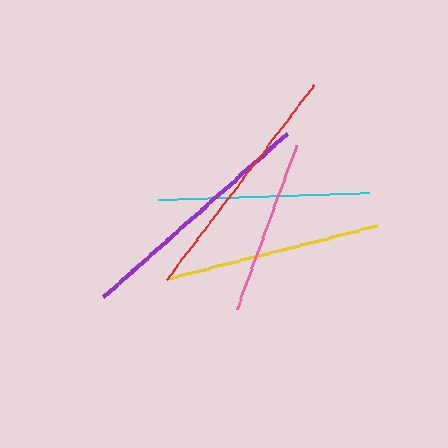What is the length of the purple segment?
The purple segment is approximately 246 pixels long.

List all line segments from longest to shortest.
From longest to shortest: purple, red, yellow, cyan, pink.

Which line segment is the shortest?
The pink line is the shortest at approximately 174 pixels.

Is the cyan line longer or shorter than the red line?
The red line is longer than the cyan line.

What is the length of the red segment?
The red segment is approximately 245 pixels long.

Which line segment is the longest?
The purple line is the longest at approximately 246 pixels.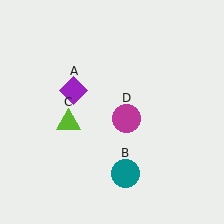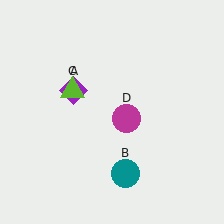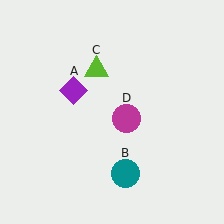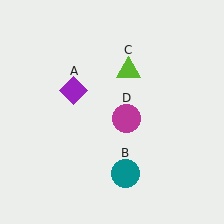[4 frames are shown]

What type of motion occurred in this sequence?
The lime triangle (object C) rotated clockwise around the center of the scene.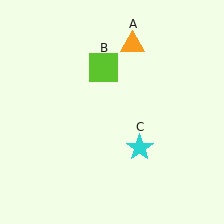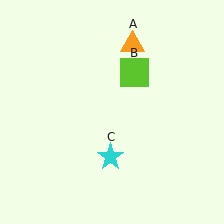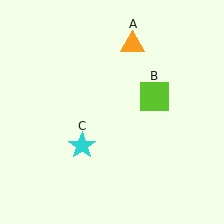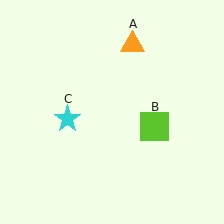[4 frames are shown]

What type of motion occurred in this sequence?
The lime square (object B), cyan star (object C) rotated clockwise around the center of the scene.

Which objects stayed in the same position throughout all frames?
Orange triangle (object A) remained stationary.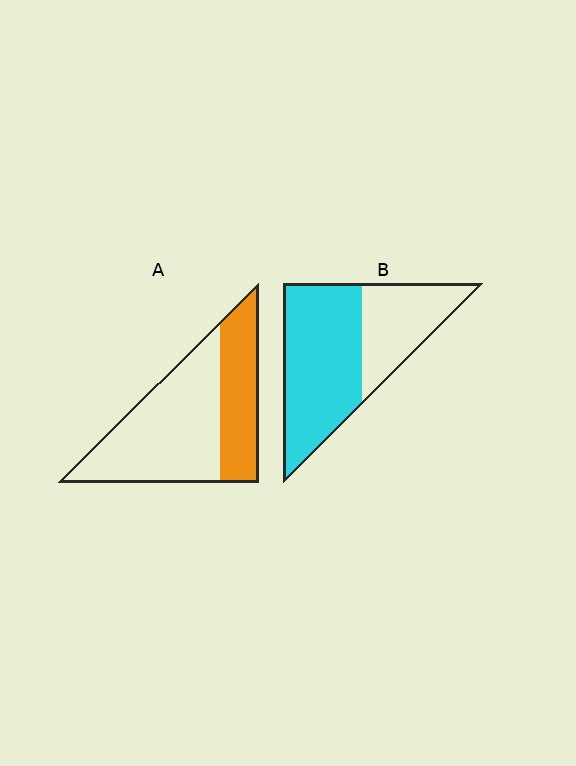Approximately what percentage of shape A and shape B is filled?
A is approximately 35% and B is approximately 65%.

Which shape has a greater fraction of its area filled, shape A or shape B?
Shape B.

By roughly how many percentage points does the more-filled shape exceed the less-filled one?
By roughly 30 percentage points (B over A).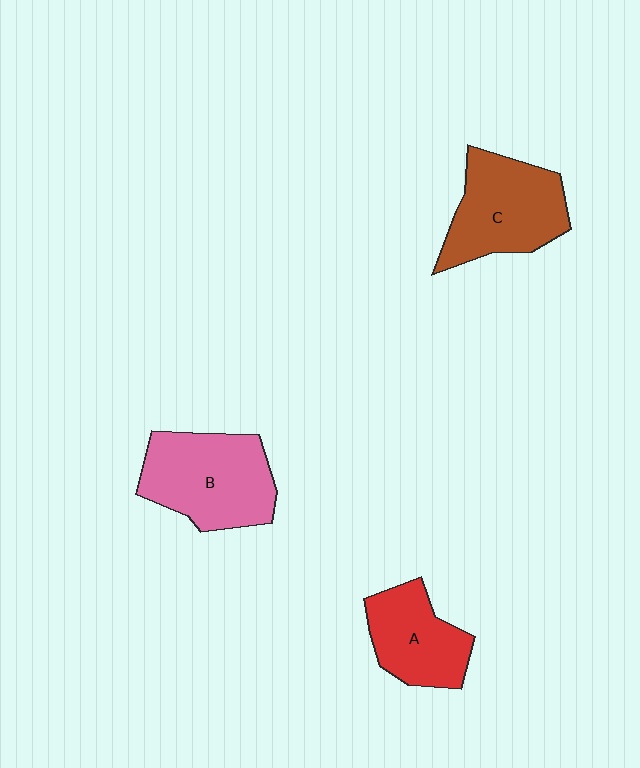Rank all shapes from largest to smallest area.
From largest to smallest: B (pink), C (brown), A (red).